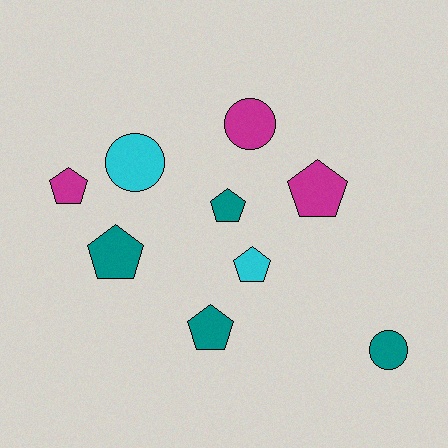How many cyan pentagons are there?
There is 1 cyan pentagon.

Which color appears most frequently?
Teal, with 4 objects.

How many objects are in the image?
There are 9 objects.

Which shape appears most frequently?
Pentagon, with 6 objects.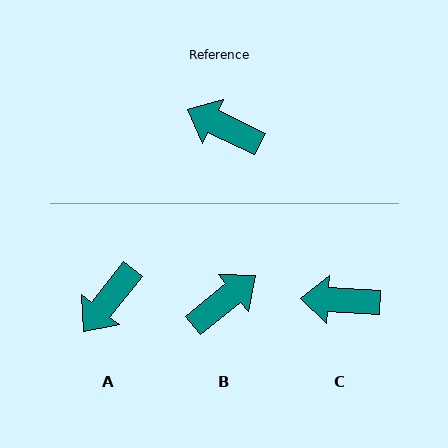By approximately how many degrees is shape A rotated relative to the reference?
Approximately 77 degrees counter-clockwise.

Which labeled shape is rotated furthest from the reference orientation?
B, about 116 degrees away.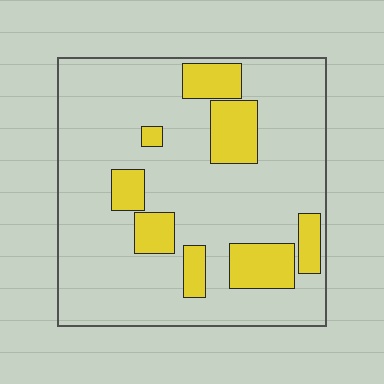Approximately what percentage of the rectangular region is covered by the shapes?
Approximately 20%.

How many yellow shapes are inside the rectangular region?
8.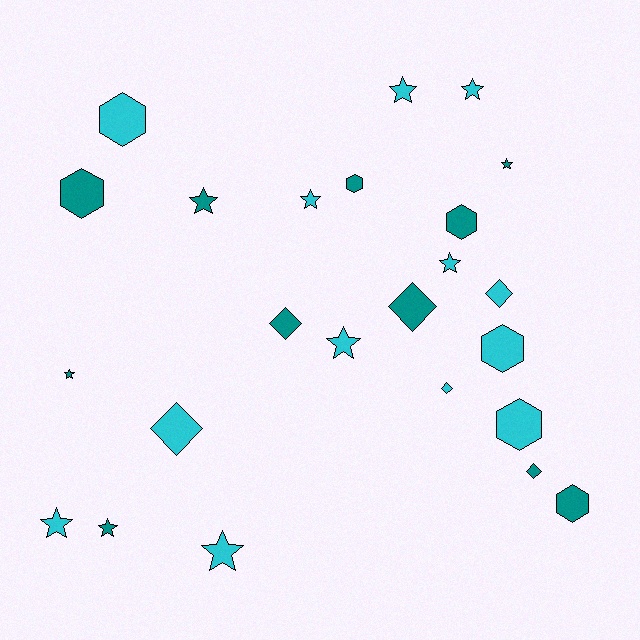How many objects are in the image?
There are 24 objects.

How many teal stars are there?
There are 4 teal stars.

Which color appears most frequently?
Cyan, with 13 objects.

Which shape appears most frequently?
Star, with 11 objects.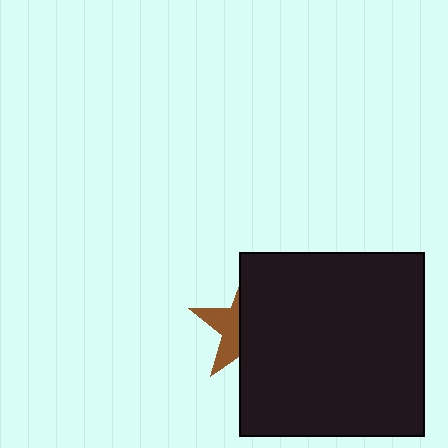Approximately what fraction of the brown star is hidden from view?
Roughly 62% of the brown star is hidden behind the black square.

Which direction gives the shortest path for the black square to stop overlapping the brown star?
Moving right gives the shortest separation.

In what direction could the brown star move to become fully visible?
The brown star could move left. That would shift it out from behind the black square entirely.